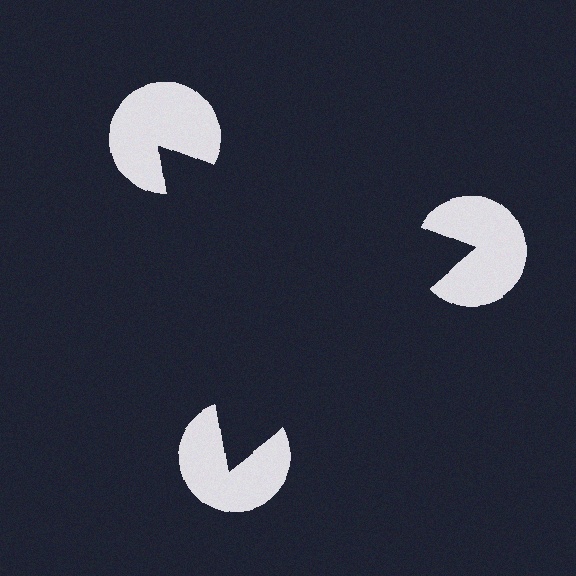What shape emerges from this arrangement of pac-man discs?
An illusory triangle — its edges are inferred from the aligned wedge cuts in the pac-man discs, not physically drawn.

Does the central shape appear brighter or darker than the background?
It typically appears slightly darker than the background, even though no actual brightness change is drawn.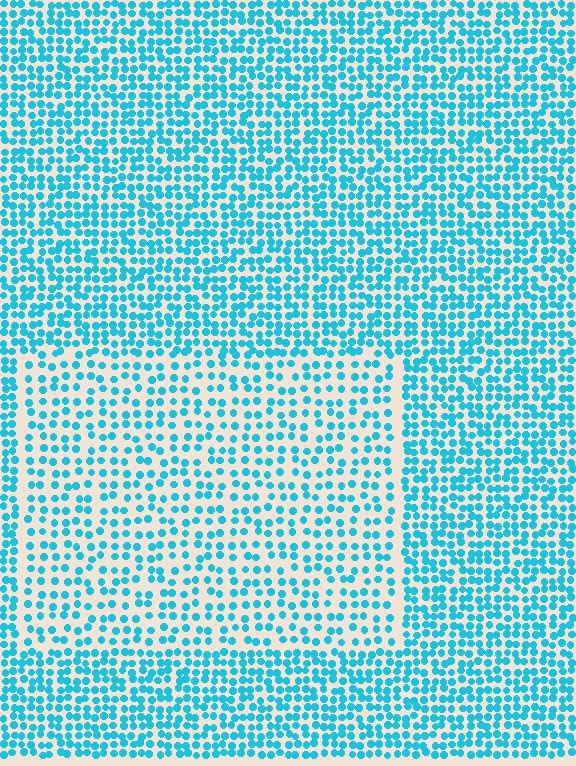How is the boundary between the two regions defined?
The boundary is defined by a change in element density (approximately 1.7x ratio). All elements are the same color, size, and shape.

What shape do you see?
I see a rectangle.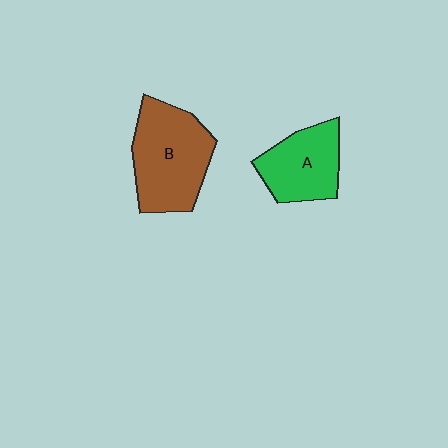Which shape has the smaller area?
Shape A (green).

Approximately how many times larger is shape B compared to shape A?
Approximately 1.4 times.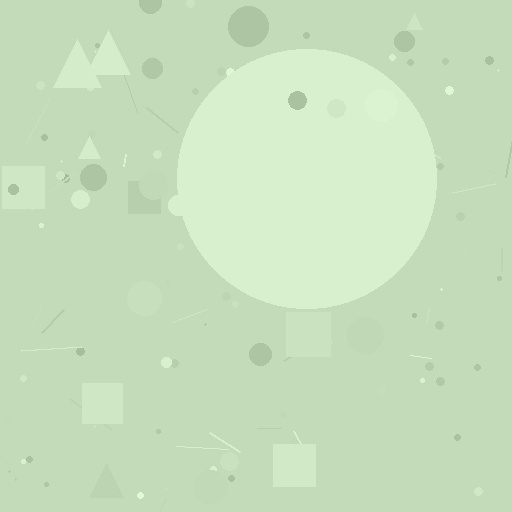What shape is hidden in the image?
A circle is hidden in the image.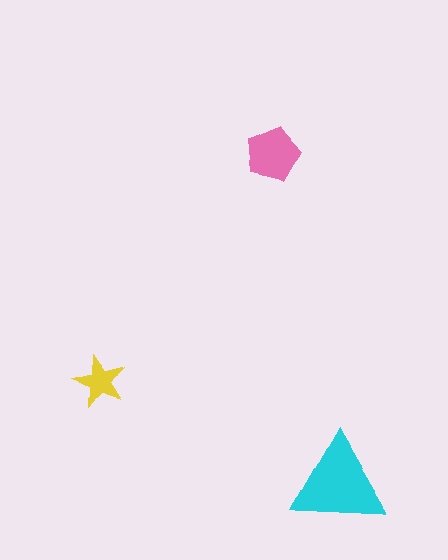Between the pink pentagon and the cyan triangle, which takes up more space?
The cyan triangle.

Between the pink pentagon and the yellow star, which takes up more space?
The pink pentagon.